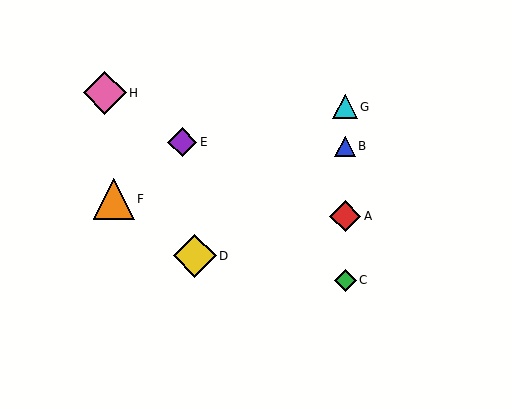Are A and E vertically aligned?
No, A is at x≈345 and E is at x≈182.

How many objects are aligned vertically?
4 objects (A, B, C, G) are aligned vertically.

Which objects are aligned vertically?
Objects A, B, C, G are aligned vertically.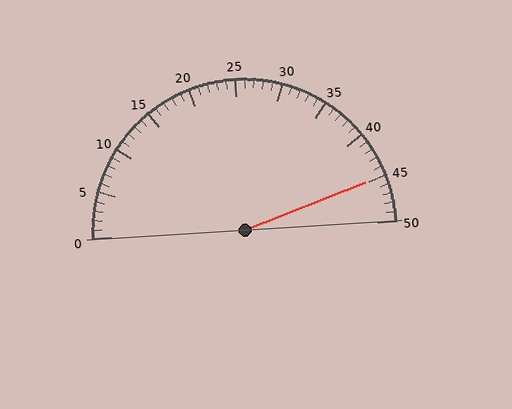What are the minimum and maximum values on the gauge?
The gauge ranges from 0 to 50.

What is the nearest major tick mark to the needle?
The nearest major tick mark is 45.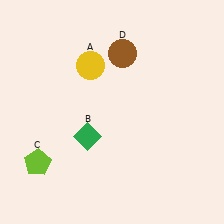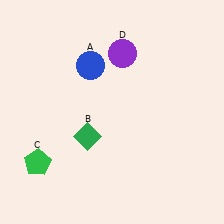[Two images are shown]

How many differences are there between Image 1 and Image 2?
There are 3 differences between the two images.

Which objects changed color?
A changed from yellow to blue. C changed from lime to green. D changed from brown to purple.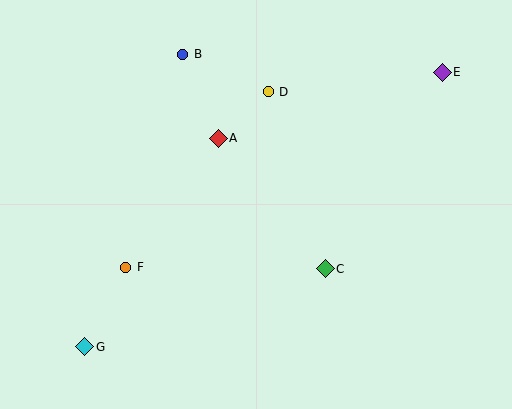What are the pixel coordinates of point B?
Point B is at (183, 54).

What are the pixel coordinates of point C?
Point C is at (325, 269).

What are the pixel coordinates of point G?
Point G is at (85, 347).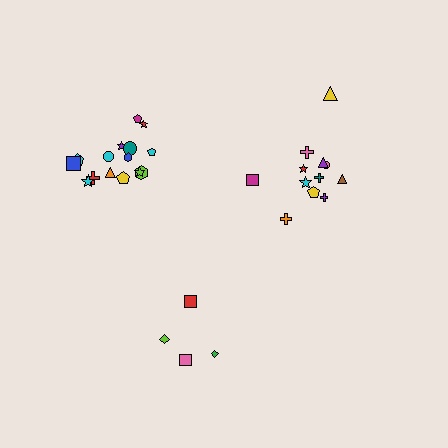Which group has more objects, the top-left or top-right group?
The top-left group.